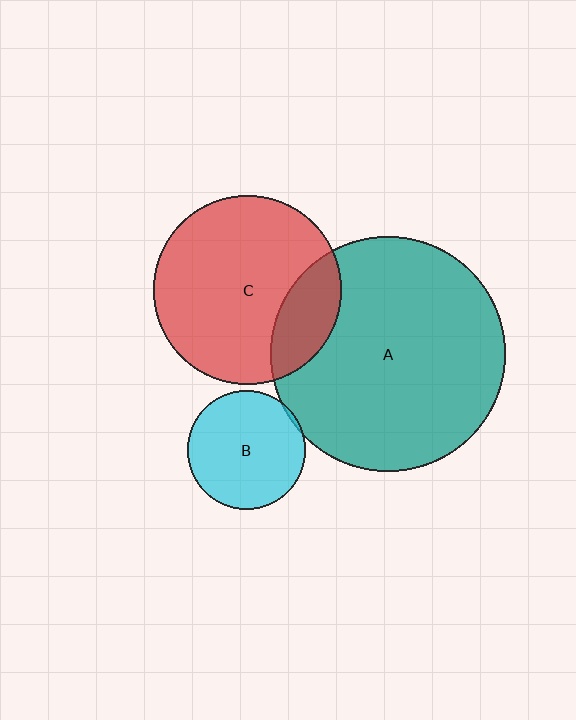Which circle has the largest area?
Circle A (teal).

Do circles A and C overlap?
Yes.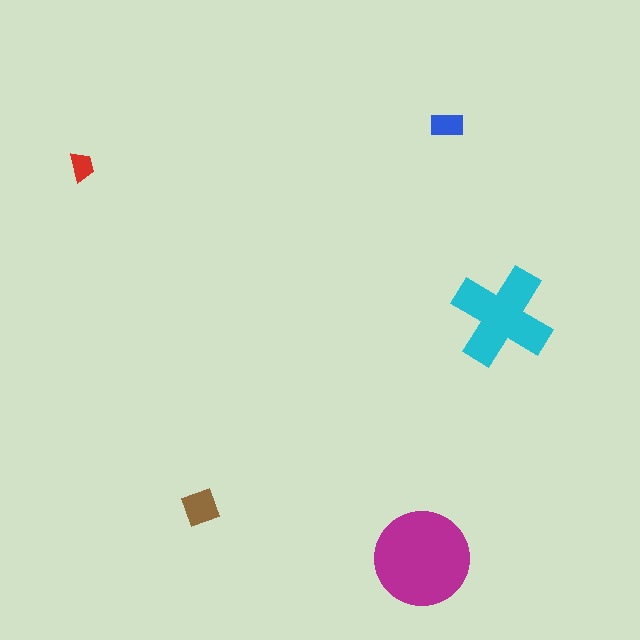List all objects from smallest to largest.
The red trapezoid, the blue rectangle, the brown diamond, the cyan cross, the magenta circle.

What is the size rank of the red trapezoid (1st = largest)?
5th.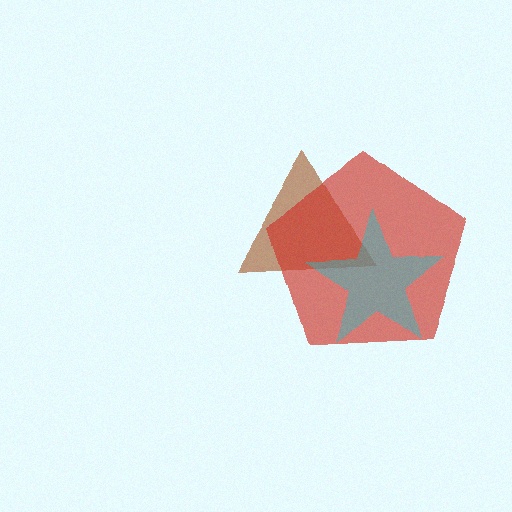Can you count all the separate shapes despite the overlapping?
Yes, there are 3 separate shapes.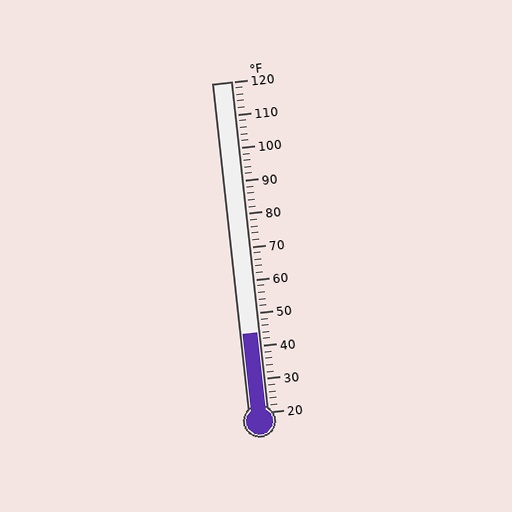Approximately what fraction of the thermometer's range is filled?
The thermometer is filled to approximately 25% of its range.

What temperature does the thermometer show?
The thermometer shows approximately 44°F.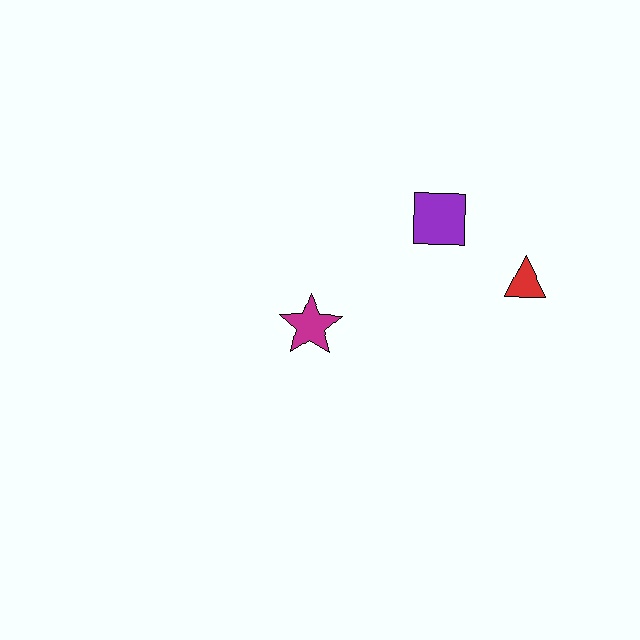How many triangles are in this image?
There is 1 triangle.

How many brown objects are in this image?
There are no brown objects.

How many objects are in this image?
There are 3 objects.